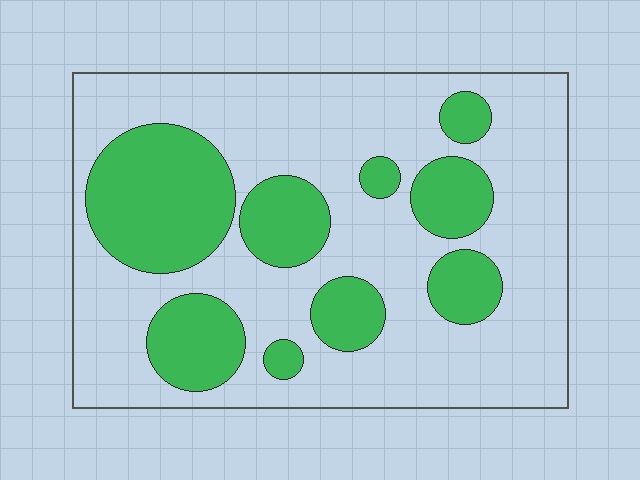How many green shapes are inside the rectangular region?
9.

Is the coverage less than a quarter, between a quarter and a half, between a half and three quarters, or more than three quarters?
Between a quarter and a half.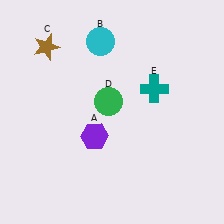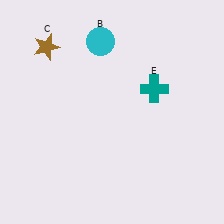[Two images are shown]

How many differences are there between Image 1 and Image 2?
There are 2 differences between the two images.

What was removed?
The purple hexagon (A), the green circle (D) were removed in Image 2.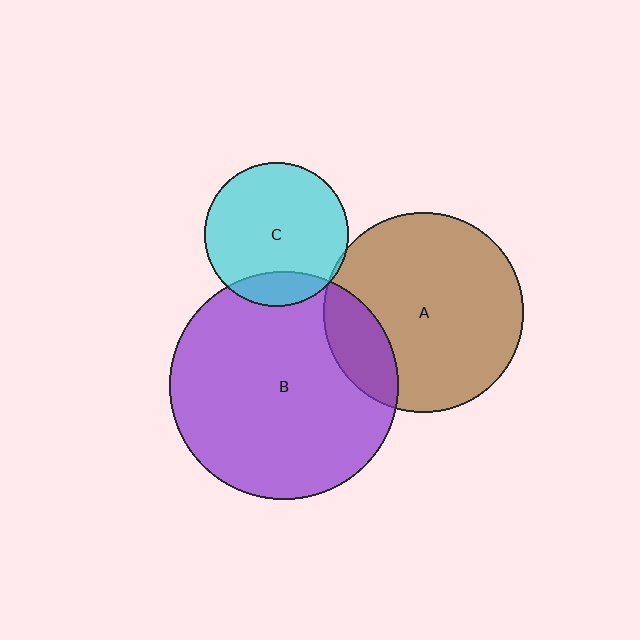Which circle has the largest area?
Circle B (purple).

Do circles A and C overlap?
Yes.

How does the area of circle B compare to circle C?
Approximately 2.5 times.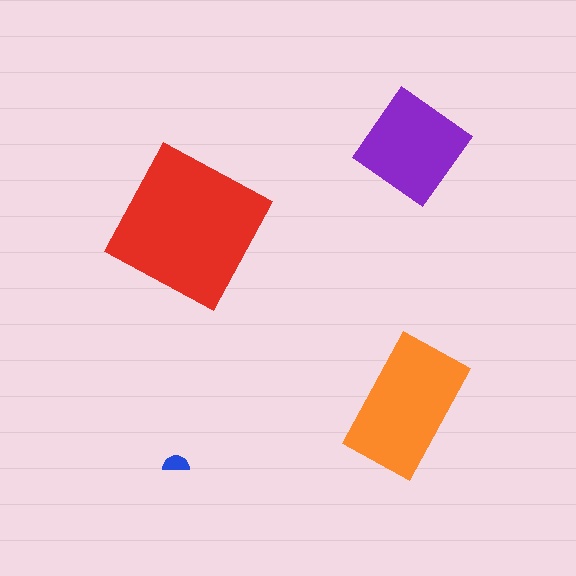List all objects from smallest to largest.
The blue semicircle, the purple diamond, the orange rectangle, the red square.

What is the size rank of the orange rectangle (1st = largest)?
2nd.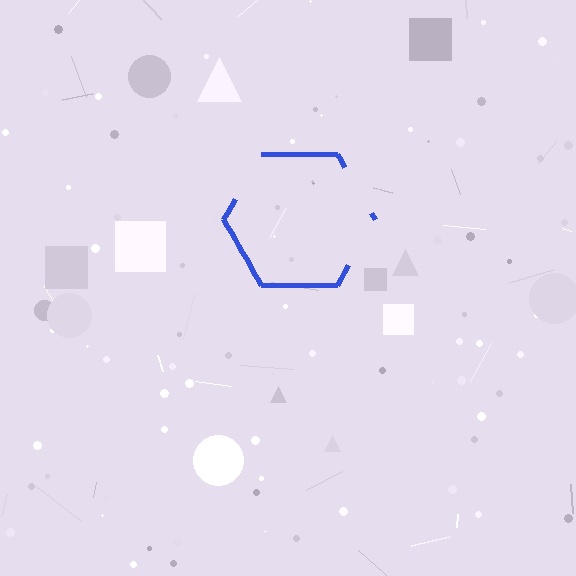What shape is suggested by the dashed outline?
The dashed outline suggests a hexagon.